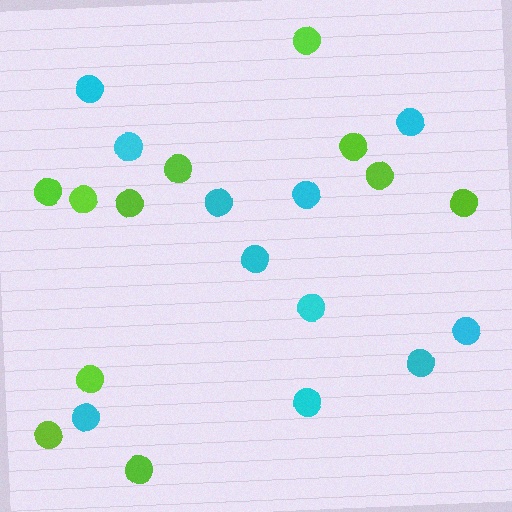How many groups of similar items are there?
There are 2 groups: one group of cyan circles (11) and one group of lime circles (11).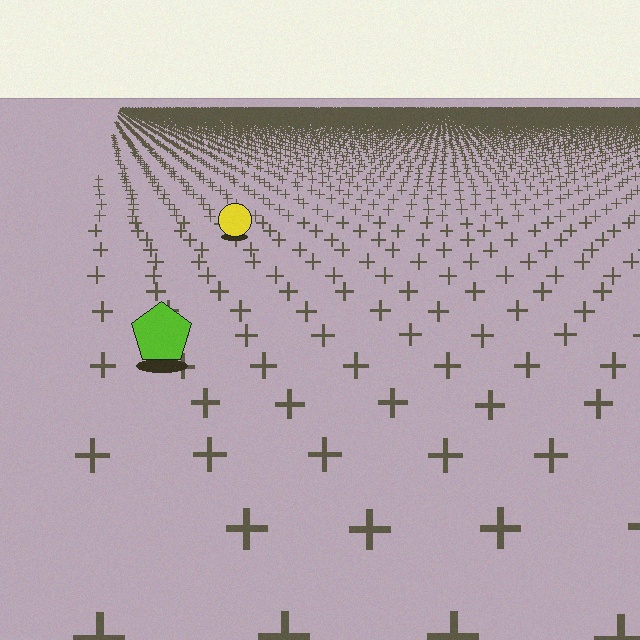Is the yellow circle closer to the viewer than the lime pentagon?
No. The lime pentagon is closer — you can tell from the texture gradient: the ground texture is coarser near it.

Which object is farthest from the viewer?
The yellow circle is farthest from the viewer. It appears smaller and the ground texture around it is denser.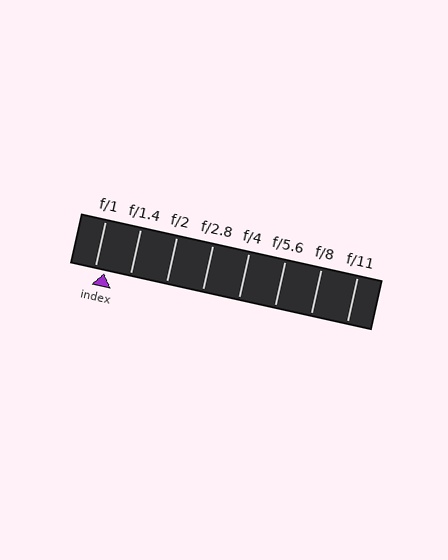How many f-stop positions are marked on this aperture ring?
There are 8 f-stop positions marked.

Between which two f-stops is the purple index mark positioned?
The index mark is between f/1 and f/1.4.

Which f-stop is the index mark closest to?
The index mark is closest to f/1.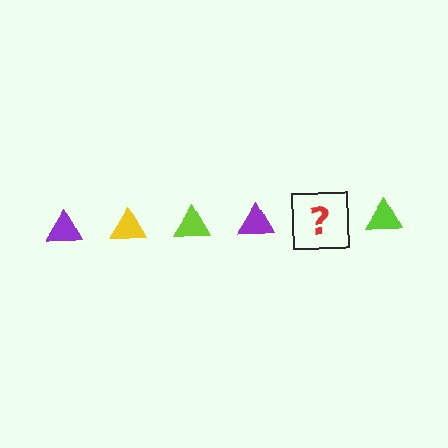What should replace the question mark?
The question mark should be replaced with a yellow triangle.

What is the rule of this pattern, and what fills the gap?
The rule is that the pattern cycles through purple, yellow, lime triangles. The gap should be filled with a yellow triangle.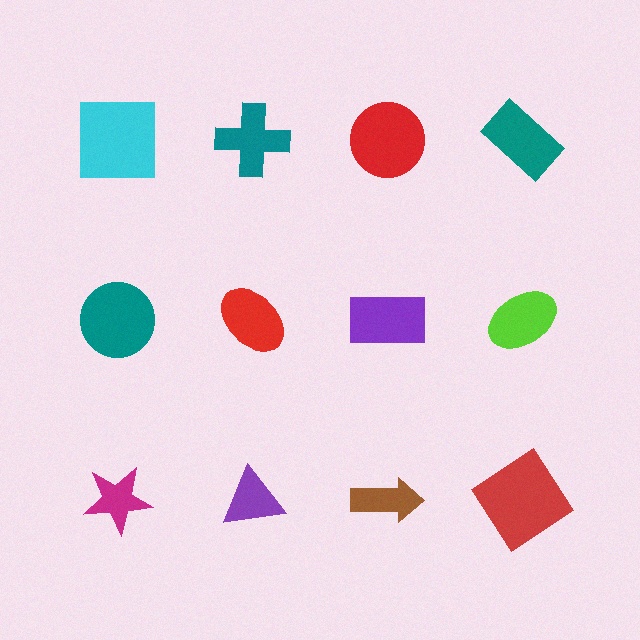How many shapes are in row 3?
4 shapes.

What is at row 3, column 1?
A magenta star.